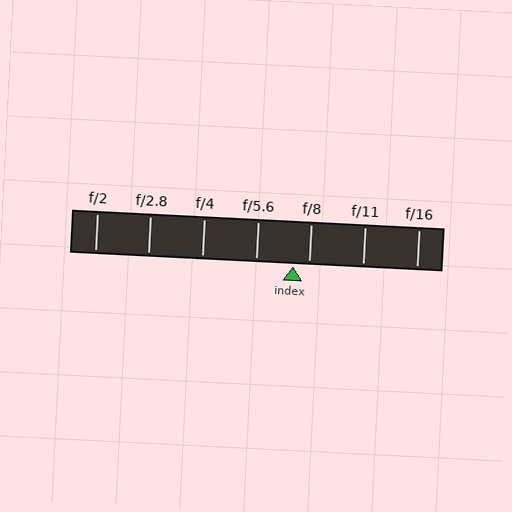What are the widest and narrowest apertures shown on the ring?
The widest aperture shown is f/2 and the narrowest is f/16.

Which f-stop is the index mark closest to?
The index mark is closest to f/8.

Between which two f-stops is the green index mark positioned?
The index mark is between f/5.6 and f/8.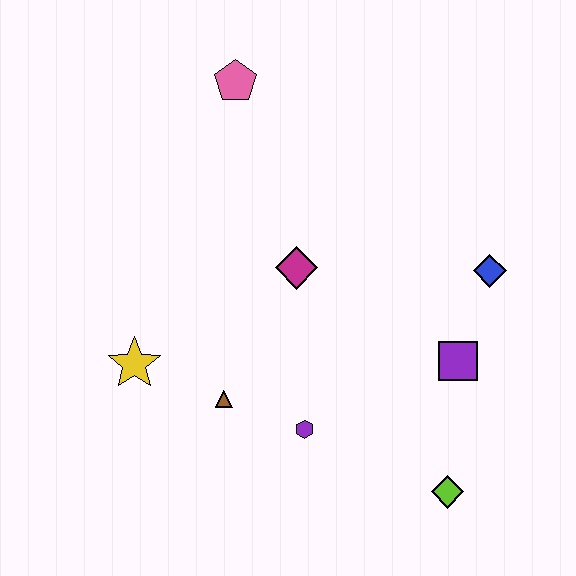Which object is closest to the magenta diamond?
The brown triangle is closest to the magenta diamond.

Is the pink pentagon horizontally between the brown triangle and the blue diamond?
Yes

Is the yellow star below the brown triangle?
No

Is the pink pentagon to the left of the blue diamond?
Yes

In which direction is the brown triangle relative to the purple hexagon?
The brown triangle is to the left of the purple hexagon.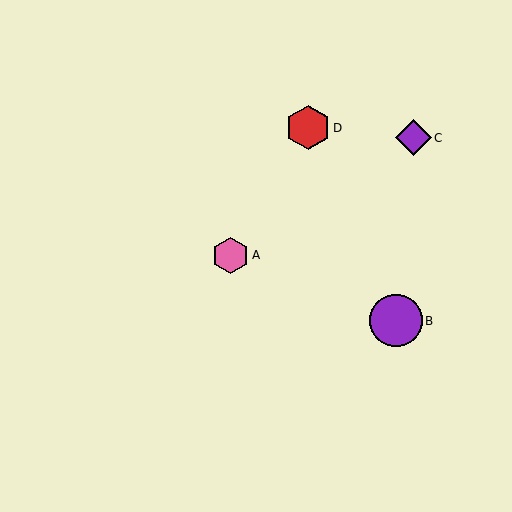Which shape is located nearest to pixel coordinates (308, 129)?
The red hexagon (labeled D) at (308, 128) is nearest to that location.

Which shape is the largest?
The purple circle (labeled B) is the largest.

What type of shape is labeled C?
Shape C is a purple diamond.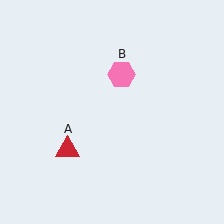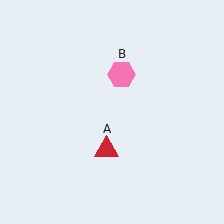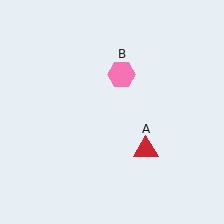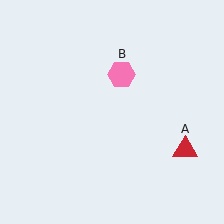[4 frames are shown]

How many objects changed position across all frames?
1 object changed position: red triangle (object A).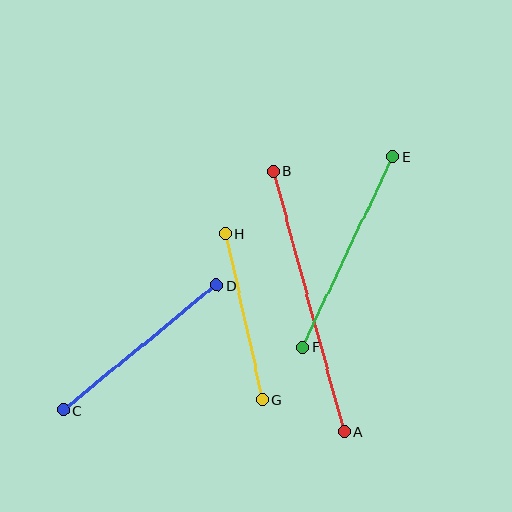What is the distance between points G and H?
The distance is approximately 171 pixels.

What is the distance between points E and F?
The distance is approximately 211 pixels.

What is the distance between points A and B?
The distance is approximately 270 pixels.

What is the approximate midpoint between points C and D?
The midpoint is at approximately (140, 348) pixels.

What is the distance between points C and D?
The distance is approximately 198 pixels.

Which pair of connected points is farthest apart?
Points A and B are farthest apart.